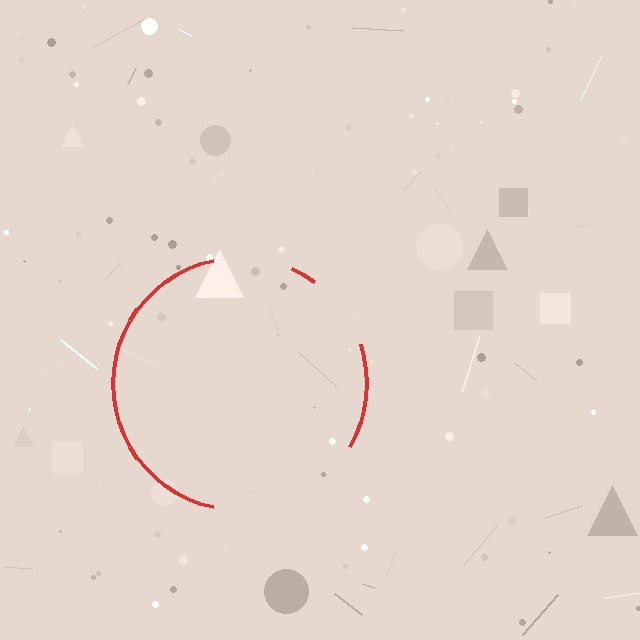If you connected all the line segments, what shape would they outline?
They would outline a circle.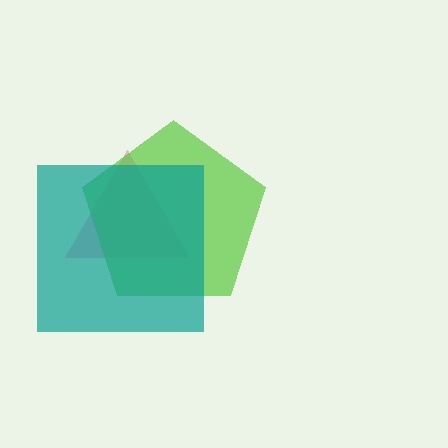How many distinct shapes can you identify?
There are 3 distinct shapes: a pink triangle, a lime pentagon, a teal square.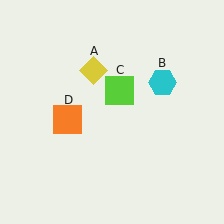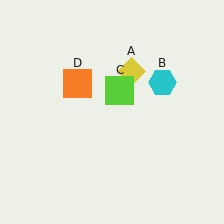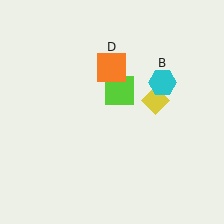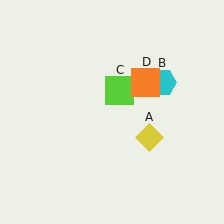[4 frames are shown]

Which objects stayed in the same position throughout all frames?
Cyan hexagon (object B) and lime square (object C) remained stationary.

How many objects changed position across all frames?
2 objects changed position: yellow diamond (object A), orange square (object D).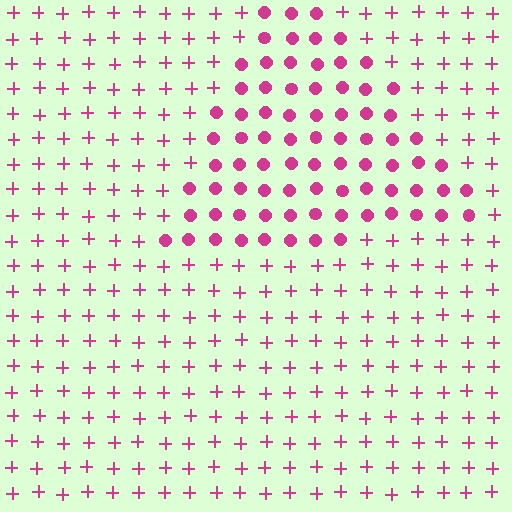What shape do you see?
I see a triangle.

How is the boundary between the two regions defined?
The boundary is defined by a change in element shape: circles inside vs. plus signs outside. All elements share the same color and spacing.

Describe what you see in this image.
The image is filled with small magenta elements arranged in a uniform grid. A triangle-shaped region contains circles, while the surrounding area contains plus signs. The boundary is defined purely by the change in element shape.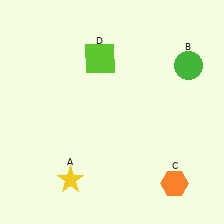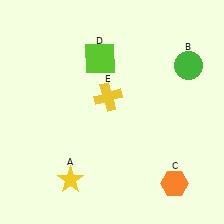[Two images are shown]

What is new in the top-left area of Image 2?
A yellow cross (E) was added in the top-left area of Image 2.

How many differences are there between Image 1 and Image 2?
There is 1 difference between the two images.